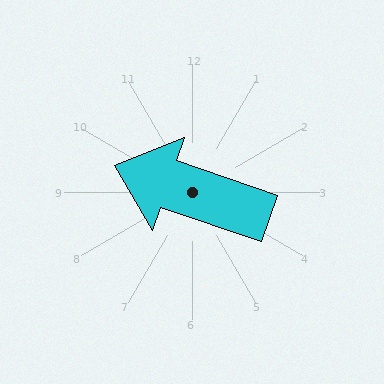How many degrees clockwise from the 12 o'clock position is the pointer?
Approximately 289 degrees.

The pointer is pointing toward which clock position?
Roughly 10 o'clock.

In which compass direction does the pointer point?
West.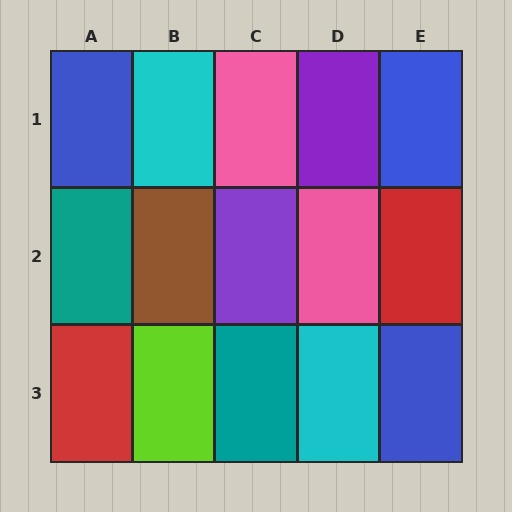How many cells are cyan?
2 cells are cyan.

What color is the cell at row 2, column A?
Teal.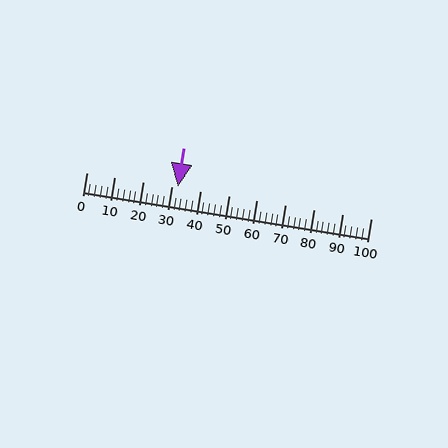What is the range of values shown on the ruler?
The ruler shows values from 0 to 100.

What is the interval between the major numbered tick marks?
The major tick marks are spaced 10 units apart.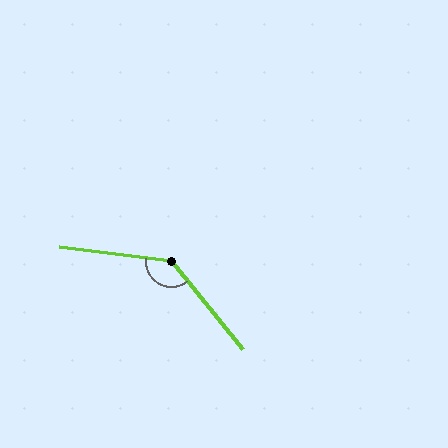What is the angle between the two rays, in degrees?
Approximately 136 degrees.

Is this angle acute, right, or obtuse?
It is obtuse.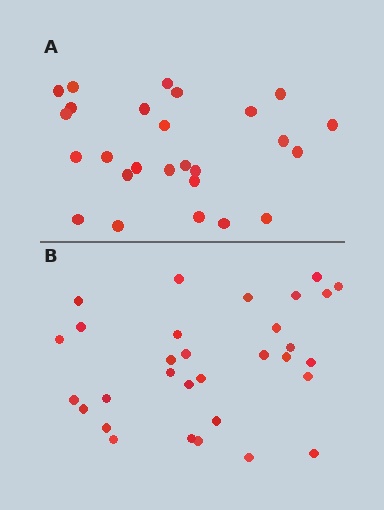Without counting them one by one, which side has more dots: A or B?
Region B (the bottom region) has more dots.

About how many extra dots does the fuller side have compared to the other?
Region B has about 5 more dots than region A.